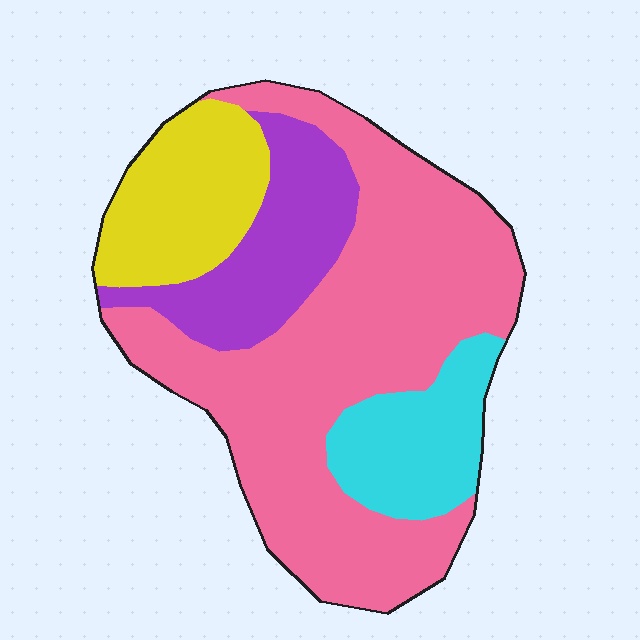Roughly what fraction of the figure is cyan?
Cyan covers about 15% of the figure.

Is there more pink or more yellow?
Pink.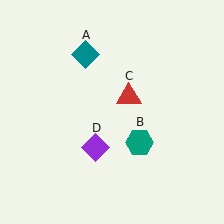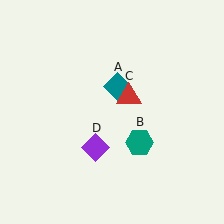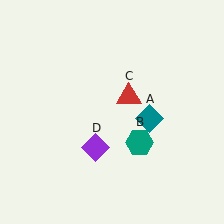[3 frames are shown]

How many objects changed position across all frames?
1 object changed position: teal diamond (object A).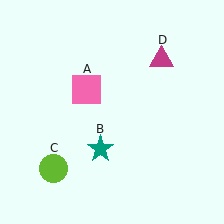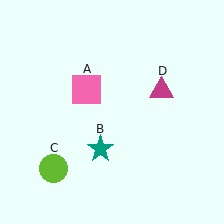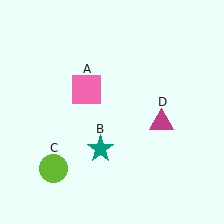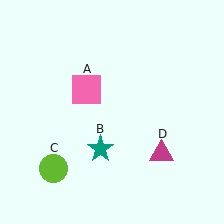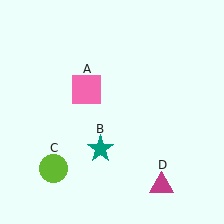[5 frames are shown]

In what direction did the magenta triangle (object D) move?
The magenta triangle (object D) moved down.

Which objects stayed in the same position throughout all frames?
Pink square (object A) and teal star (object B) and lime circle (object C) remained stationary.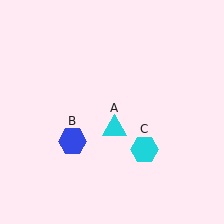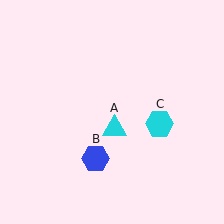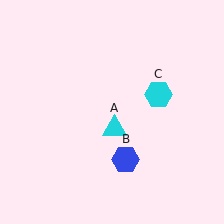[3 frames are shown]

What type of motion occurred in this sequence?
The blue hexagon (object B), cyan hexagon (object C) rotated counterclockwise around the center of the scene.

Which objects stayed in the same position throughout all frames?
Cyan triangle (object A) remained stationary.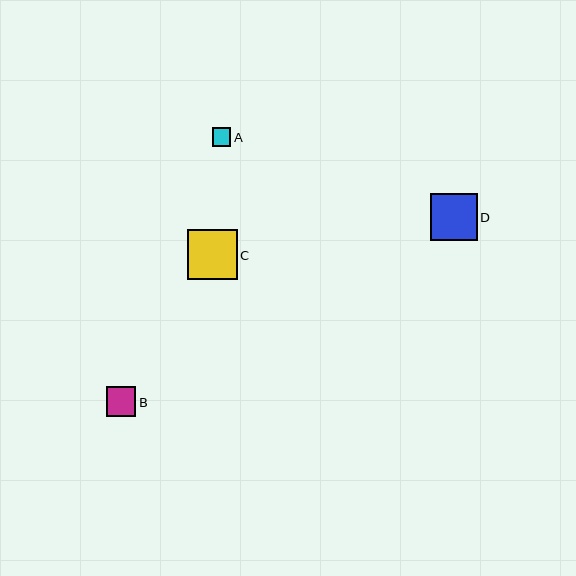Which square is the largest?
Square C is the largest with a size of approximately 50 pixels.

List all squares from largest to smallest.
From largest to smallest: C, D, B, A.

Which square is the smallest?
Square A is the smallest with a size of approximately 18 pixels.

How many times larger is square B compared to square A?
Square B is approximately 1.6 times the size of square A.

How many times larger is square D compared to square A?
Square D is approximately 2.6 times the size of square A.